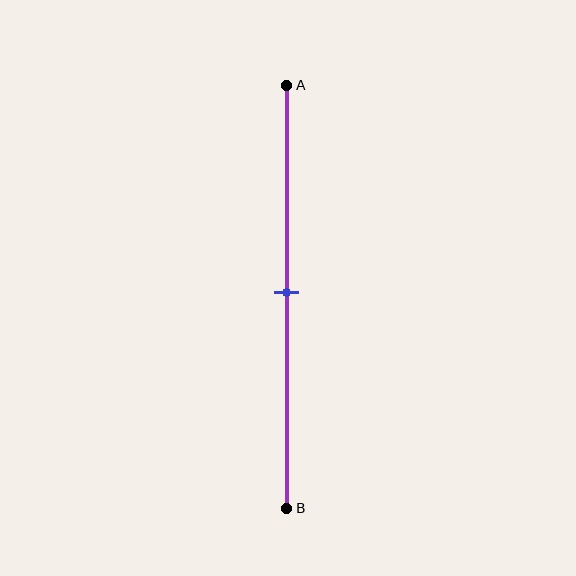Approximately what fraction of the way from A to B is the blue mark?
The blue mark is approximately 50% of the way from A to B.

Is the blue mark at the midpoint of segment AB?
Yes, the mark is approximately at the midpoint.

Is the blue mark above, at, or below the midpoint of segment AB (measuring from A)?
The blue mark is approximately at the midpoint of segment AB.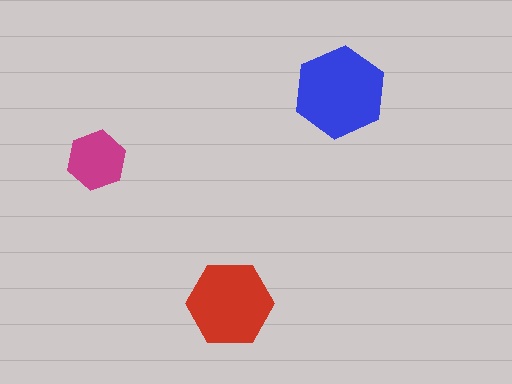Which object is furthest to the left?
The magenta hexagon is leftmost.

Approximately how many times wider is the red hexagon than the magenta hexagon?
About 1.5 times wider.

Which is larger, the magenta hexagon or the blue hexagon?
The blue one.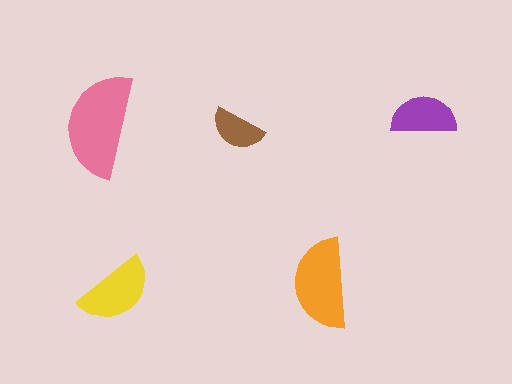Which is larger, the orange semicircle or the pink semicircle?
The pink one.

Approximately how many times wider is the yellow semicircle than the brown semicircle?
About 1.5 times wider.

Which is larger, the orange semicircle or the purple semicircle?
The orange one.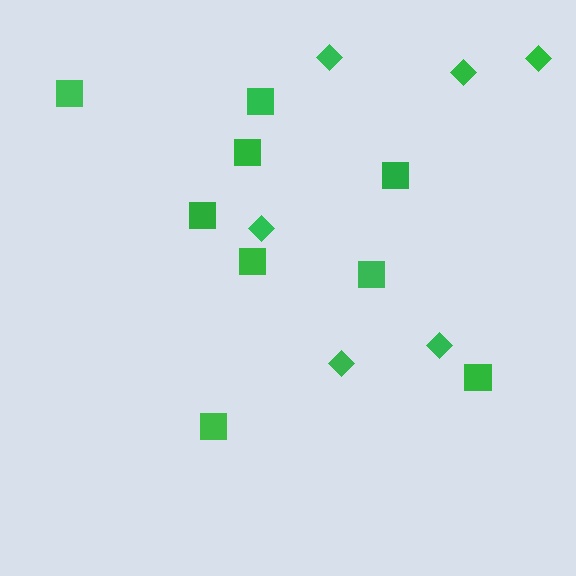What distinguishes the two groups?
There are 2 groups: one group of squares (9) and one group of diamonds (6).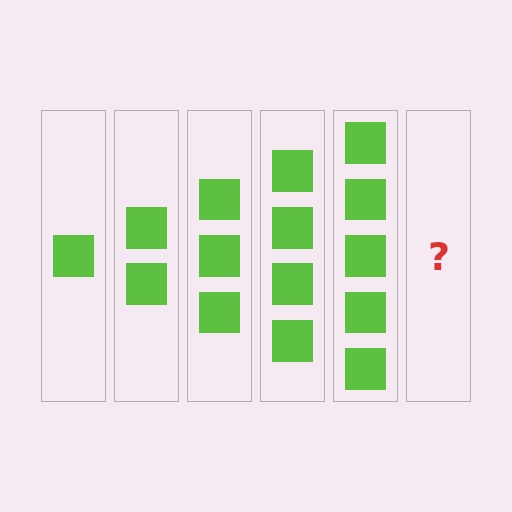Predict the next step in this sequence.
The next step is 6 squares.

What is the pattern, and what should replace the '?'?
The pattern is that each step adds one more square. The '?' should be 6 squares.